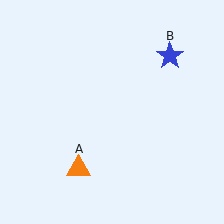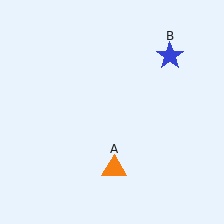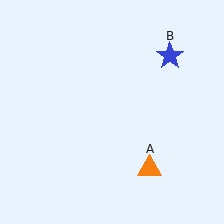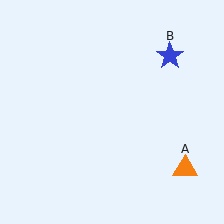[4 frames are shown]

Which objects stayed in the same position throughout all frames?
Blue star (object B) remained stationary.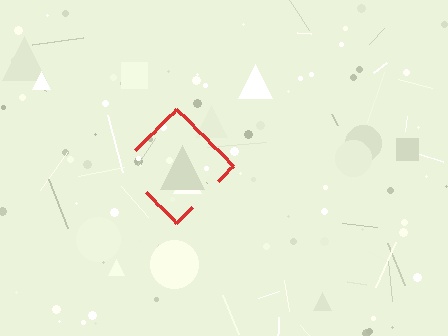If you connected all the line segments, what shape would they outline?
They would outline a diamond.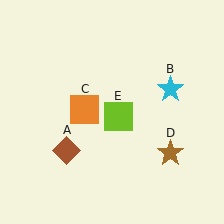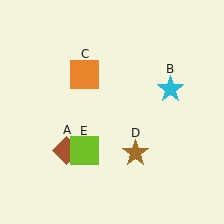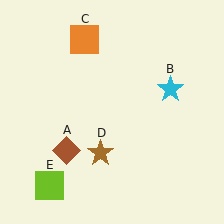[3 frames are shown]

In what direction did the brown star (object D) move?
The brown star (object D) moved left.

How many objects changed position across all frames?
3 objects changed position: orange square (object C), brown star (object D), lime square (object E).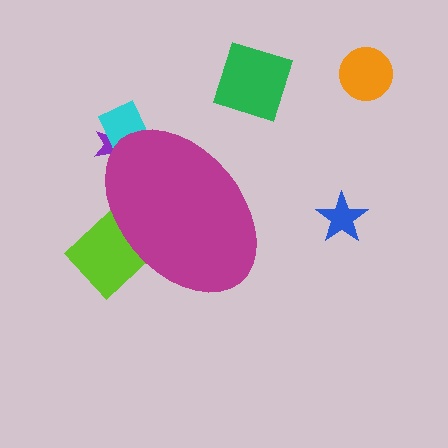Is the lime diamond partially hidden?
Yes, the lime diamond is partially hidden behind the magenta ellipse.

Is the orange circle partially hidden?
No, the orange circle is fully visible.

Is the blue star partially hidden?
No, the blue star is fully visible.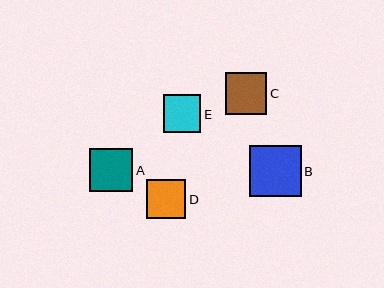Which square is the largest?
Square B is the largest with a size of approximately 52 pixels.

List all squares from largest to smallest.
From largest to smallest: B, A, C, D, E.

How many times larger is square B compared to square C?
Square B is approximately 1.2 times the size of square C.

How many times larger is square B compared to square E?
Square B is approximately 1.4 times the size of square E.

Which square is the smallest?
Square E is the smallest with a size of approximately 38 pixels.